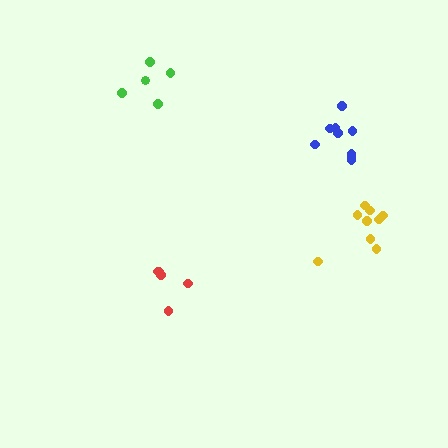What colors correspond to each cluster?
The clusters are colored: green, blue, yellow, red.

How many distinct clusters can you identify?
There are 4 distinct clusters.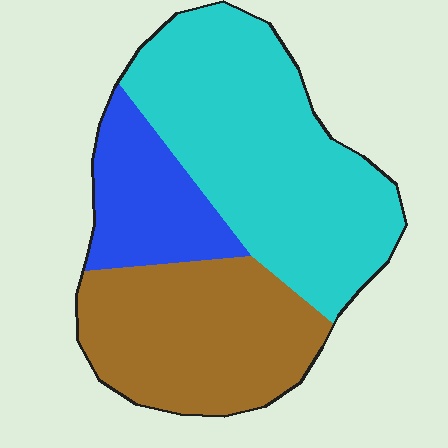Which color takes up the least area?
Blue, at roughly 20%.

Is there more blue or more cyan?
Cyan.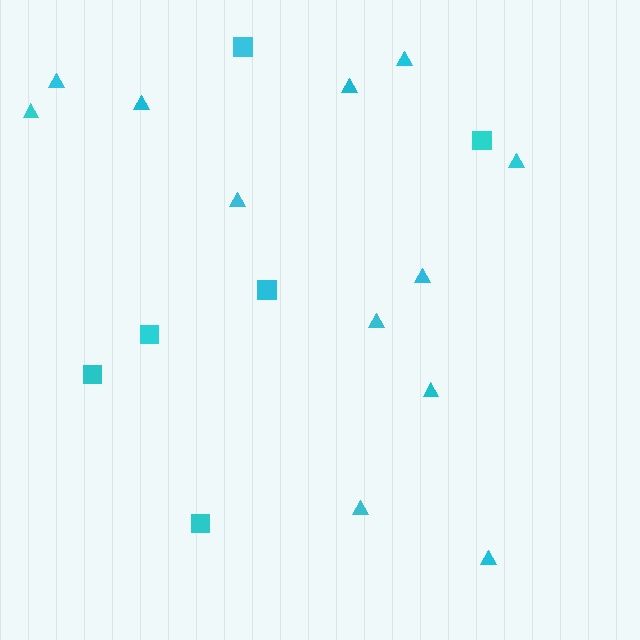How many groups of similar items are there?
There are 2 groups: one group of triangles (12) and one group of squares (6).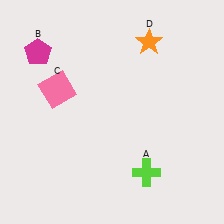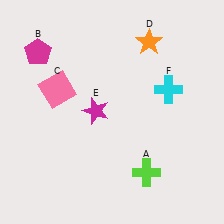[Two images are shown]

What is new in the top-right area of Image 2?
A cyan cross (F) was added in the top-right area of Image 2.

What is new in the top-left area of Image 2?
A magenta star (E) was added in the top-left area of Image 2.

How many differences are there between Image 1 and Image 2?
There are 2 differences between the two images.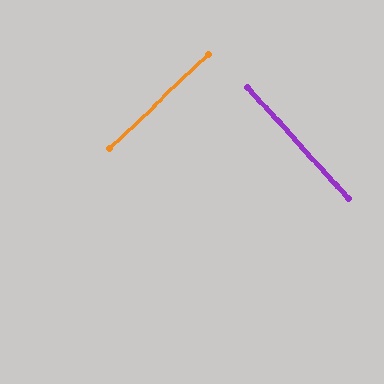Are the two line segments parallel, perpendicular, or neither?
Perpendicular — they meet at approximately 88°.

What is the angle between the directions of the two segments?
Approximately 88 degrees.